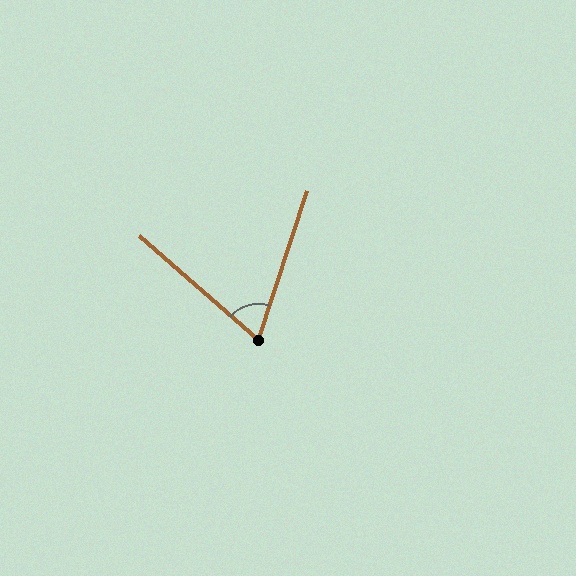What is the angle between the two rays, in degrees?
Approximately 67 degrees.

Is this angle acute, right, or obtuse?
It is acute.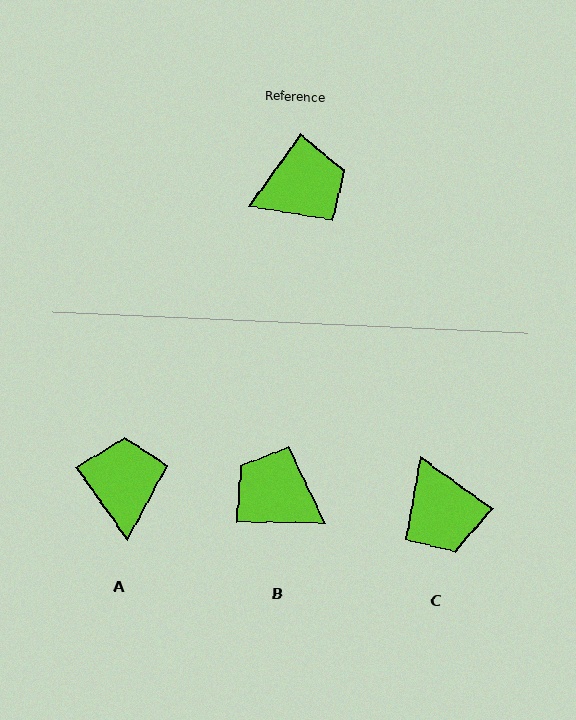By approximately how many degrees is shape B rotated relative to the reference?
Approximately 125 degrees counter-clockwise.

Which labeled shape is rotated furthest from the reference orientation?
B, about 125 degrees away.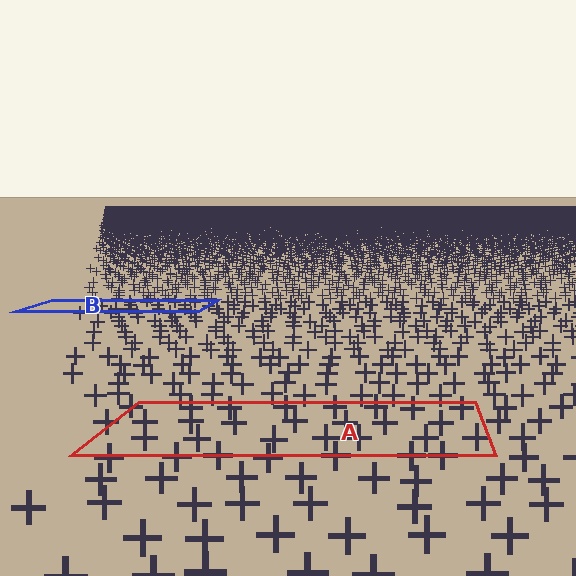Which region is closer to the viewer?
Region A is closer. The texture elements there are larger and more spread out.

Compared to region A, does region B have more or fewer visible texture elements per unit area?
Region B has more texture elements per unit area — they are packed more densely because it is farther away.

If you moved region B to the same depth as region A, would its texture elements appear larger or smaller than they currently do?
They would appear larger. At a closer depth, the same texture elements are projected at a bigger on-screen size.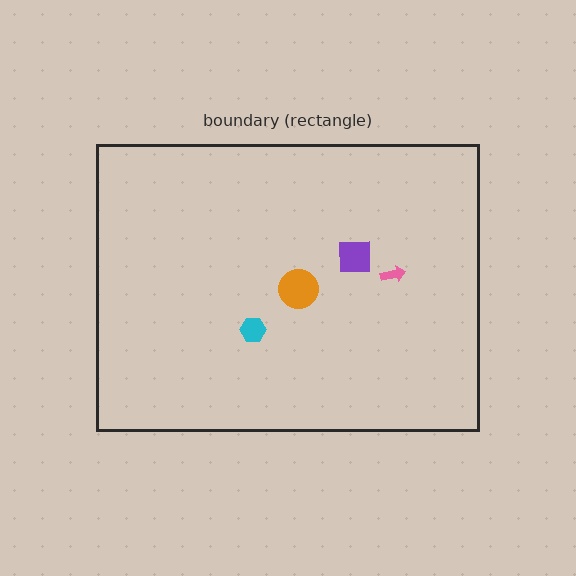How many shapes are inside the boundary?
4 inside, 0 outside.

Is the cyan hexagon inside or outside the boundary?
Inside.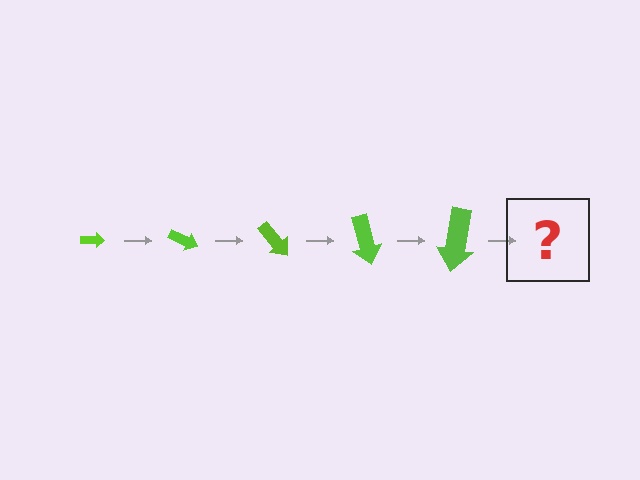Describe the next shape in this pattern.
It should be an arrow, larger than the previous one and rotated 125 degrees from the start.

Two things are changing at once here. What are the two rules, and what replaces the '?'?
The two rules are that the arrow grows larger each step and it rotates 25 degrees each step. The '?' should be an arrow, larger than the previous one and rotated 125 degrees from the start.